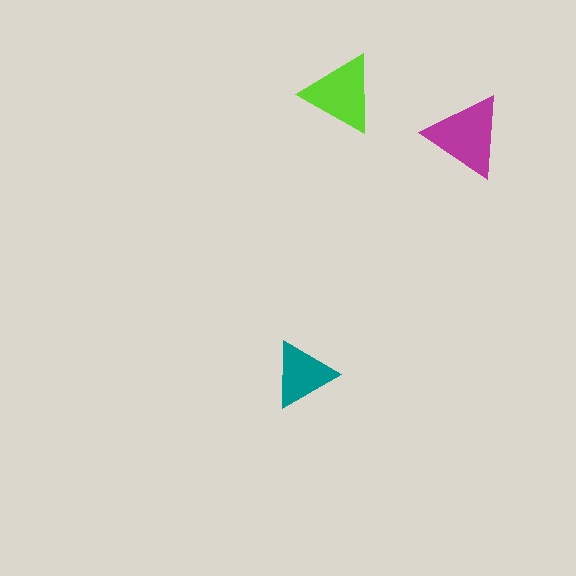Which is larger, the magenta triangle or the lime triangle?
The magenta one.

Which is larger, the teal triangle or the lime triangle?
The lime one.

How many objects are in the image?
There are 3 objects in the image.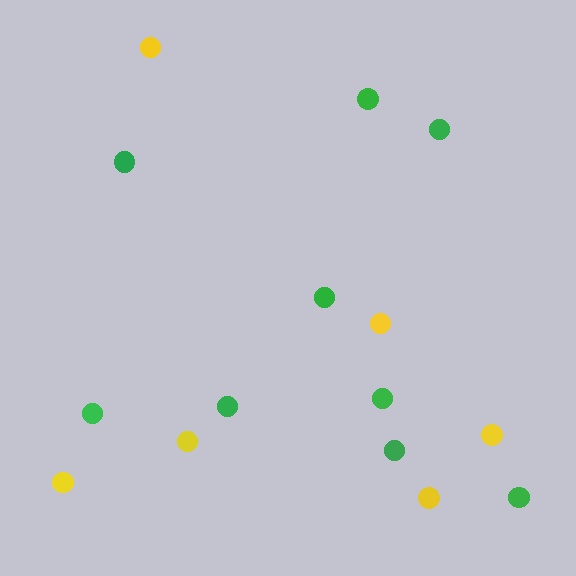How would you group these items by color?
There are 2 groups: one group of yellow circles (6) and one group of green circles (9).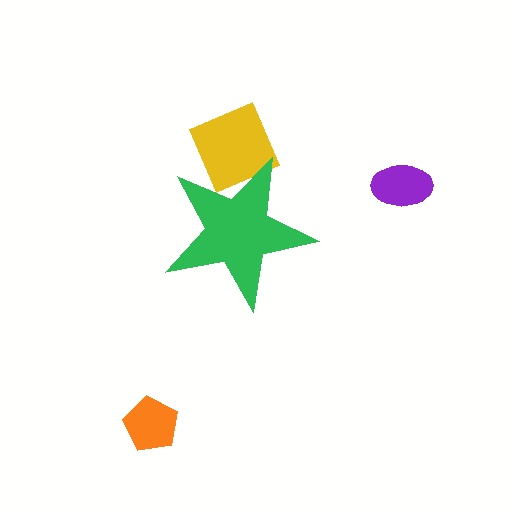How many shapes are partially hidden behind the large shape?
1 shape is partially hidden.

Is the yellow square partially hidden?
Yes, the yellow square is partially hidden behind the green star.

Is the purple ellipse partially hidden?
No, the purple ellipse is fully visible.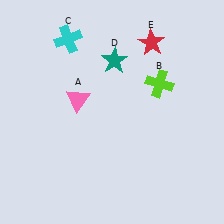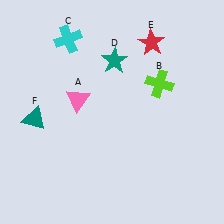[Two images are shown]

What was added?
A teal triangle (F) was added in Image 2.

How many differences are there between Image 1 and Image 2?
There is 1 difference between the two images.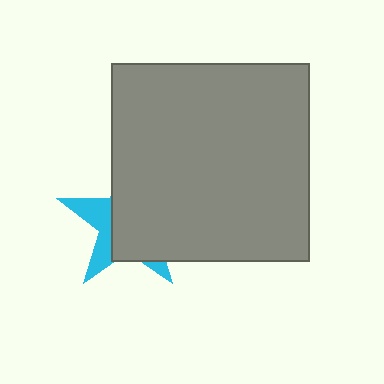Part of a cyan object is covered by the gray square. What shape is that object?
It is a star.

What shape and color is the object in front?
The object in front is a gray square.